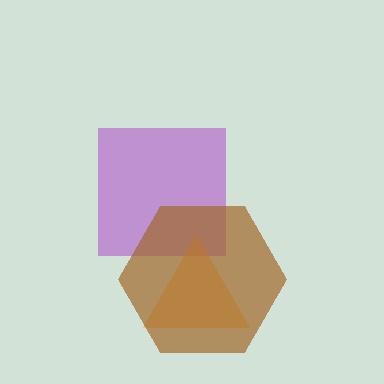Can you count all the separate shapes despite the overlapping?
Yes, there are 3 separate shapes.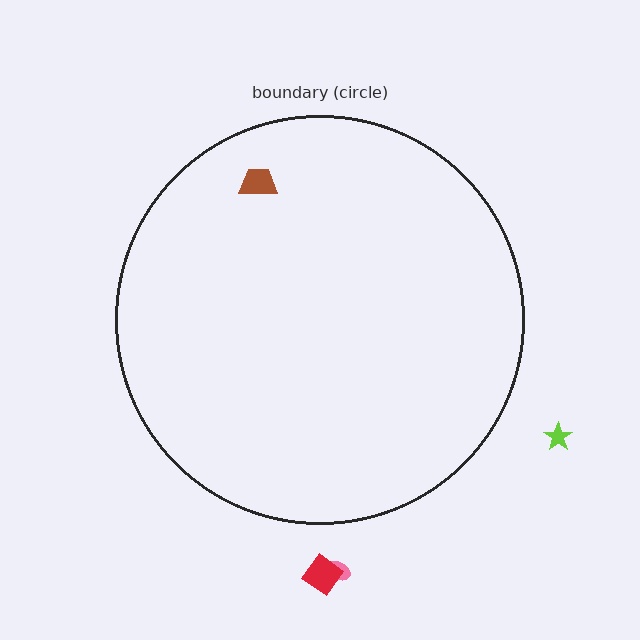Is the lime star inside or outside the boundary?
Outside.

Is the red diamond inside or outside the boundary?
Outside.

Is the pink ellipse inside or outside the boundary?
Outside.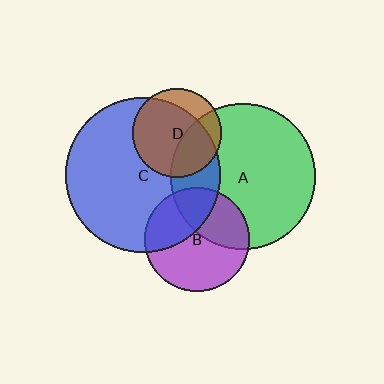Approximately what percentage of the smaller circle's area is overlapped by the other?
Approximately 35%.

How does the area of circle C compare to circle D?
Approximately 3.0 times.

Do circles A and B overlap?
Yes.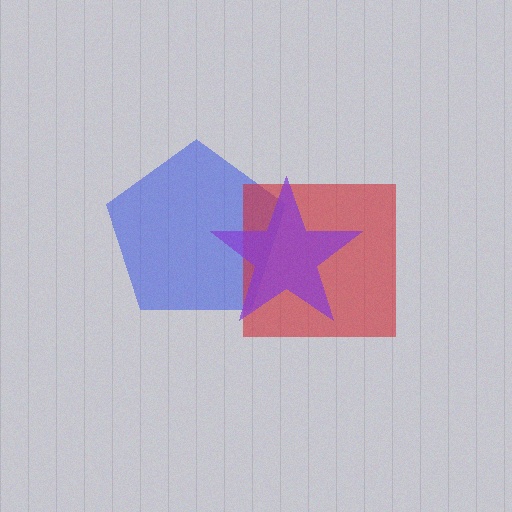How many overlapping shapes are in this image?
There are 3 overlapping shapes in the image.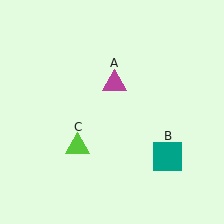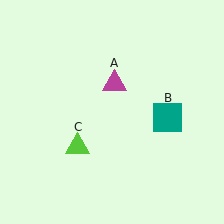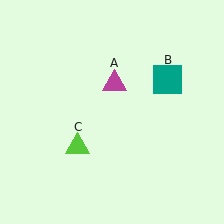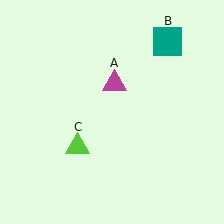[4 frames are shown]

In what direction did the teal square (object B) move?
The teal square (object B) moved up.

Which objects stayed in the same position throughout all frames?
Magenta triangle (object A) and lime triangle (object C) remained stationary.